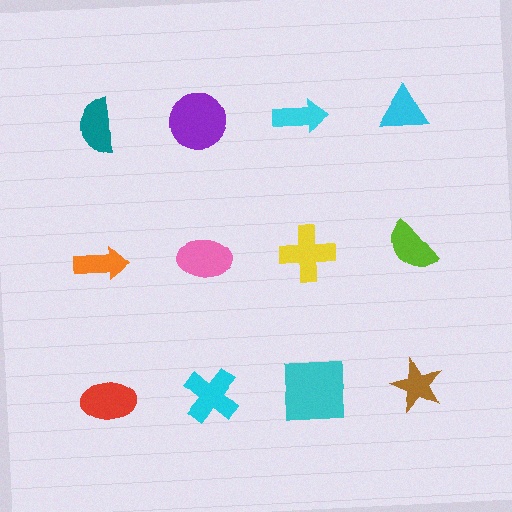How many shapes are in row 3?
4 shapes.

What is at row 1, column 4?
A cyan triangle.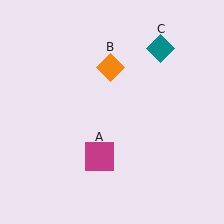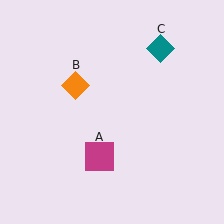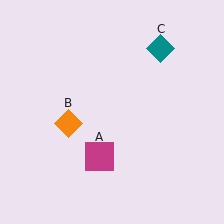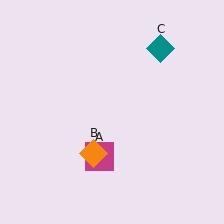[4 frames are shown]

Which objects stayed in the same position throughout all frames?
Magenta square (object A) and teal diamond (object C) remained stationary.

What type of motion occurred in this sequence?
The orange diamond (object B) rotated counterclockwise around the center of the scene.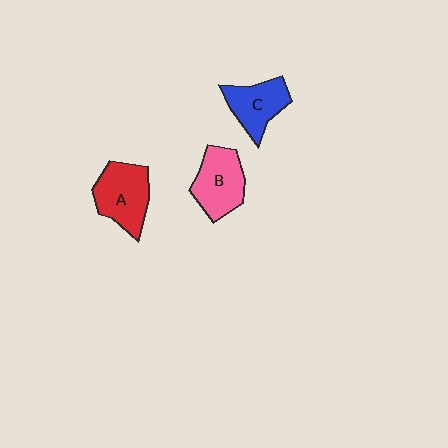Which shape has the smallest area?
Shape C (blue).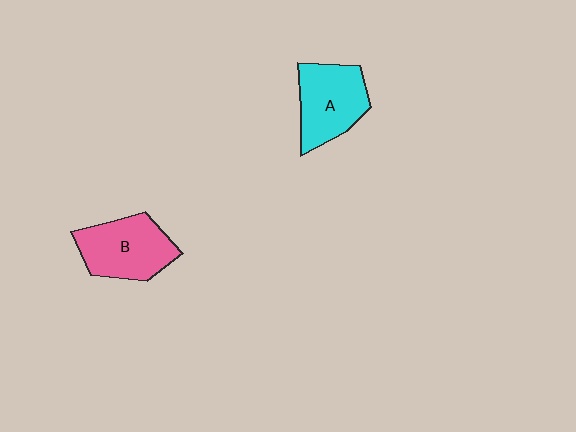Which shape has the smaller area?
Shape A (cyan).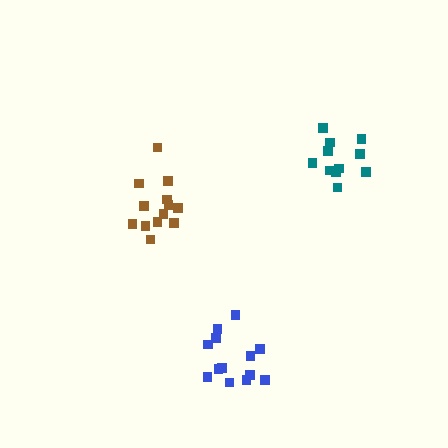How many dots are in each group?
Group 1: 13 dots, Group 2: 13 dots, Group 3: 11 dots (37 total).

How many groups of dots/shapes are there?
There are 3 groups.